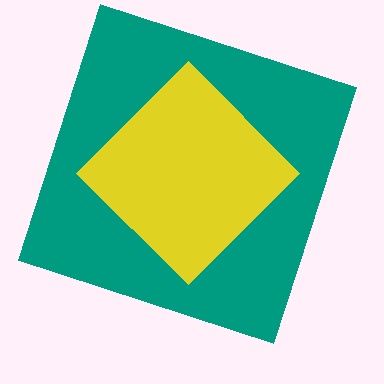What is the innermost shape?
The yellow diamond.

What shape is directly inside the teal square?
The yellow diamond.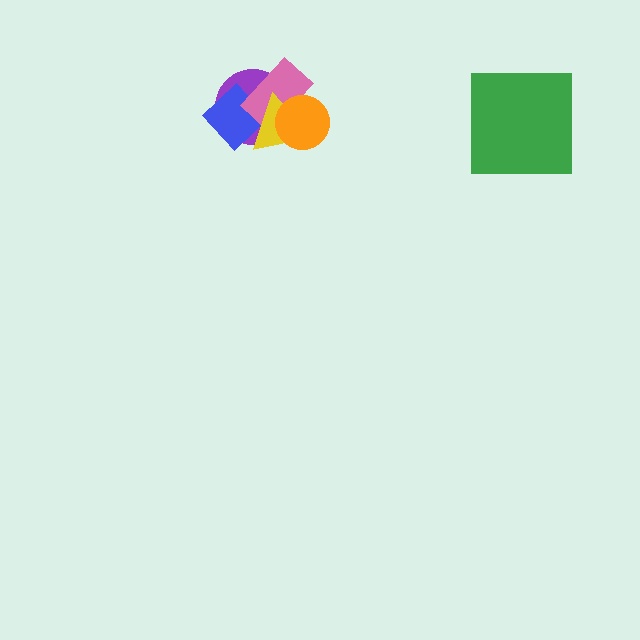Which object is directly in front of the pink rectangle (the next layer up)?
The yellow triangle is directly in front of the pink rectangle.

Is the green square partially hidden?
No, no other shape covers it.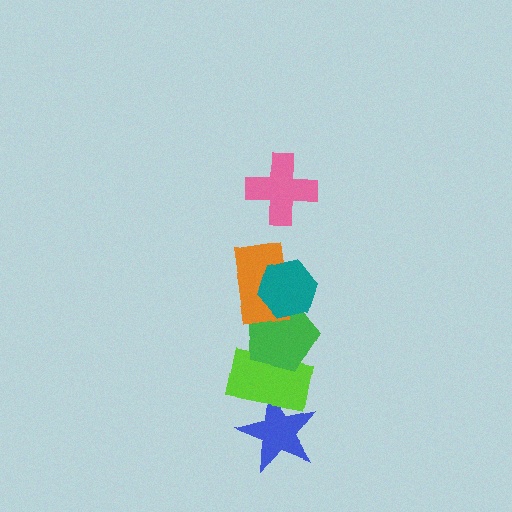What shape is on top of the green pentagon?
The orange rectangle is on top of the green pentagon.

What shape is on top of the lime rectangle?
The green pentagon is on top of the lime rectangle.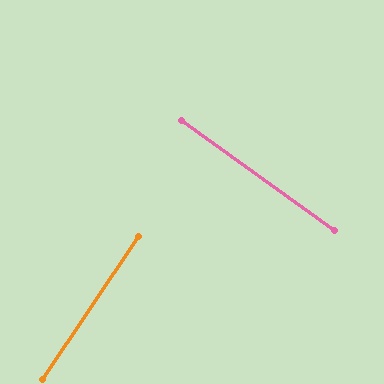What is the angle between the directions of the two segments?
Approximately 88 degrees.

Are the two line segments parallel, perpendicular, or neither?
Perpendicular — they meet at approximately 88°.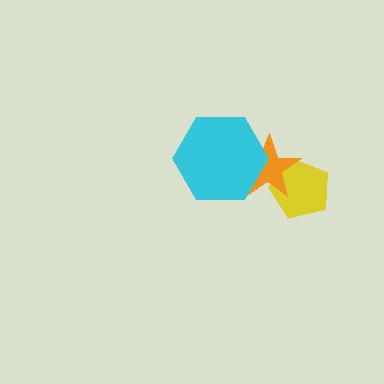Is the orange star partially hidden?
Yes, it is partially covered by another shape.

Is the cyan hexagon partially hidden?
No, no other shape covers it.